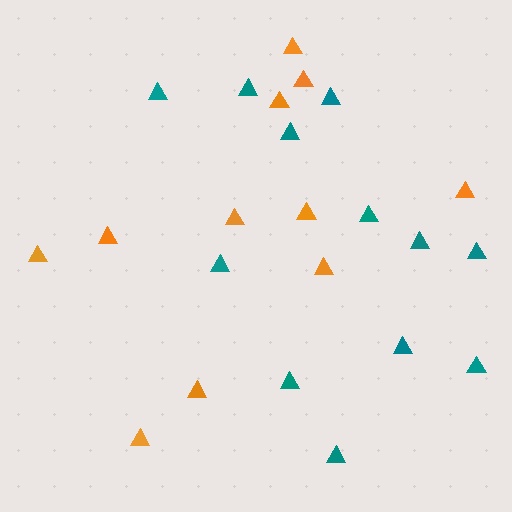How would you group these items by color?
There are 2 groups: one group of orange triangles (11) and one group of teal triangles (12).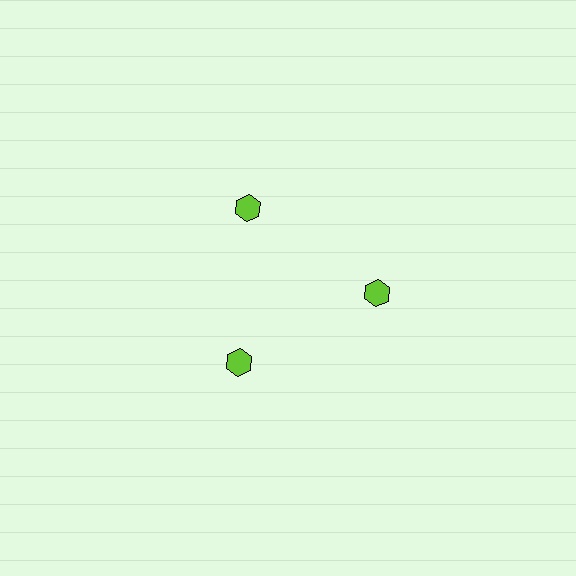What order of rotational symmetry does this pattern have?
This pattern has 3-fold rotational symmetry.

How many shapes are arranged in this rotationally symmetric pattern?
There are 3 shapes, arranged in 3 groups of 1.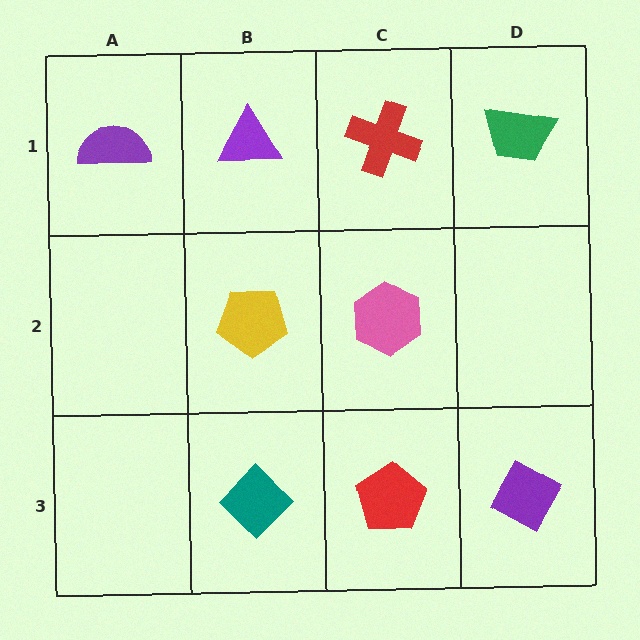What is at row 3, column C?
A red pentagon.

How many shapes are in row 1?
4 shapes.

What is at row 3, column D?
A purple diamond.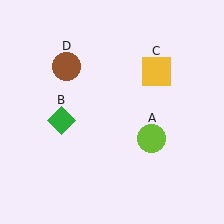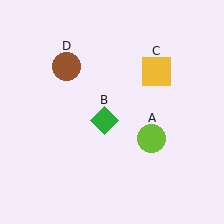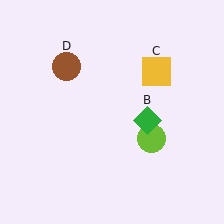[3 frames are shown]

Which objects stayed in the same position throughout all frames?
Lime circle (object A) and yellow square (object C) and brown circle (object D) remained stationary.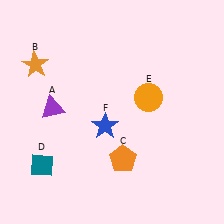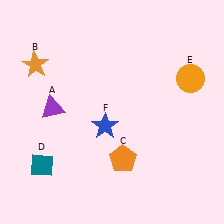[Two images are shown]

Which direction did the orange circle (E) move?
The orange circle (E) moved right.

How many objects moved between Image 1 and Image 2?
1 object moved between the two images.